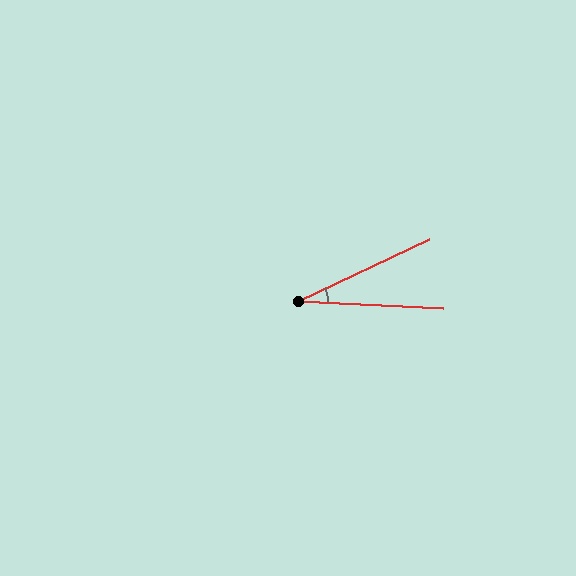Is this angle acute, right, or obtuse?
It is acute.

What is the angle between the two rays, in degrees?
Approximately 28 degrees.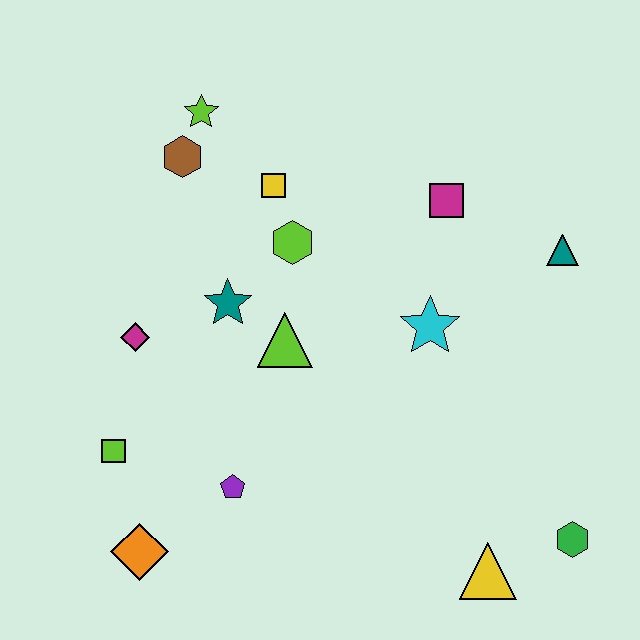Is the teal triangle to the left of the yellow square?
No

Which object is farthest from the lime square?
The teal triangle is farthest from the lime square.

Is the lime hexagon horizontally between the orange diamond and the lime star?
No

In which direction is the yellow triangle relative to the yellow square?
The yellow triangle is below the yellow square.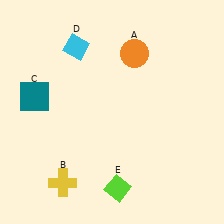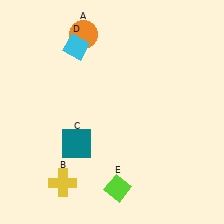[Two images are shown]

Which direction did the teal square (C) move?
The teal square (C) moved down.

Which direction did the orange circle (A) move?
The orange circle (A) moved left.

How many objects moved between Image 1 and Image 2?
2 objects moved between the two images.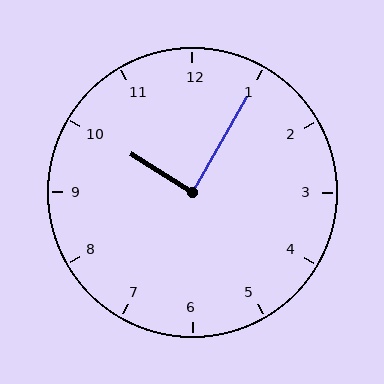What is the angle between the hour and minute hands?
Approximately 88 degrees.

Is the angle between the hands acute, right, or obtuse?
It is right.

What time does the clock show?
10:05.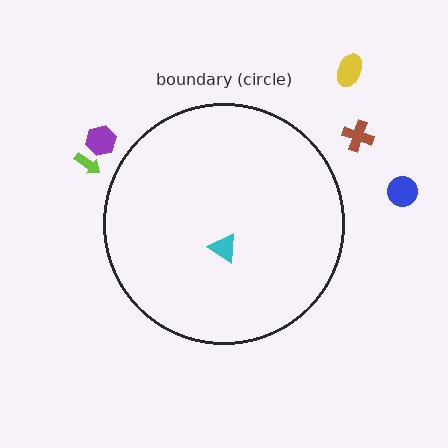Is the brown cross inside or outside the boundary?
Outside.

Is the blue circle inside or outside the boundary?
Outside.